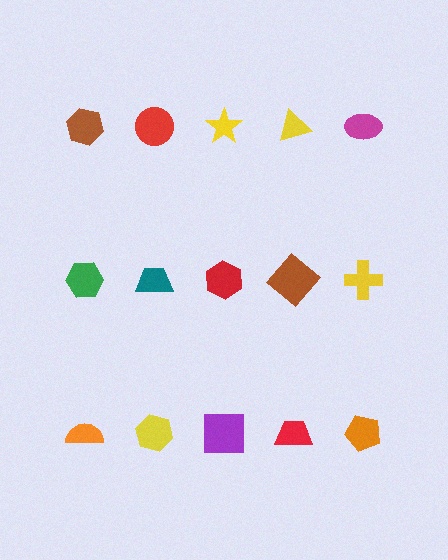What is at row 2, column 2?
A teal trapezoid.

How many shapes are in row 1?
5 shapes.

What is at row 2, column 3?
A red hexagon.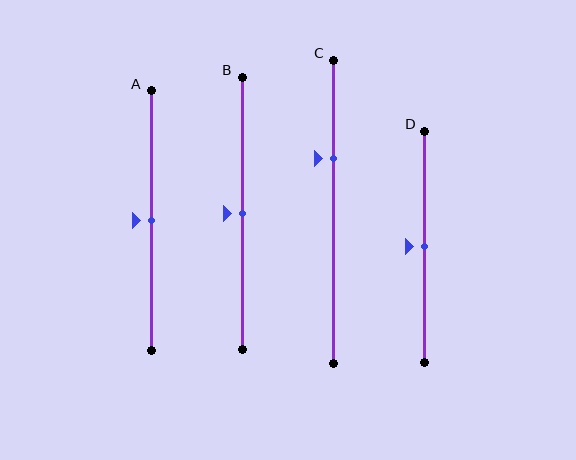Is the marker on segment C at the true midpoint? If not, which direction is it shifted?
No, the marker on segment C is shifted upward by about 18% of the segment length.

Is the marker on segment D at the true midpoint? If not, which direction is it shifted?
Yes, the marker on segment D is at the true midpoint.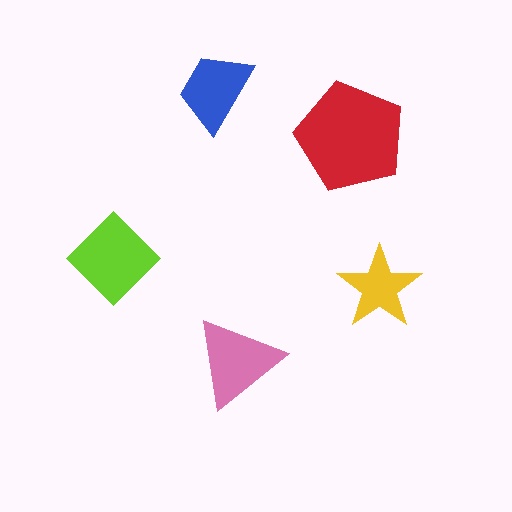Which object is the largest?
The red pentagon.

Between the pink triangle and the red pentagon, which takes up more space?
The red pentagon.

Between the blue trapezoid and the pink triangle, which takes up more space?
The pink triangle.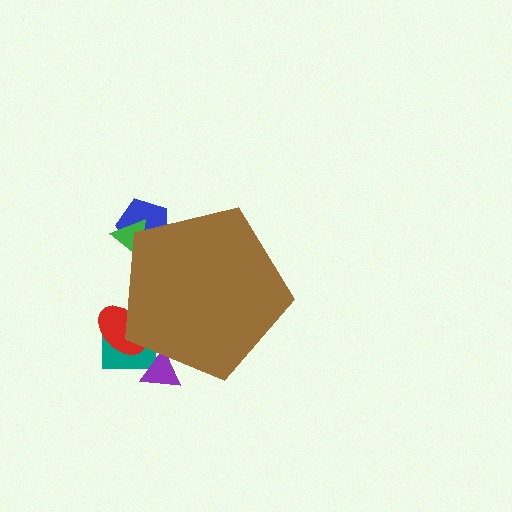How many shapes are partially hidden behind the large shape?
5 shapes are partially hidden.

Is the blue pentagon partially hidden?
Yes, the blue pentagon is partially hidden behind the brown pentagon.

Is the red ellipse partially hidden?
Yes, the red ellipse is partially hidden behind the brown pentagon.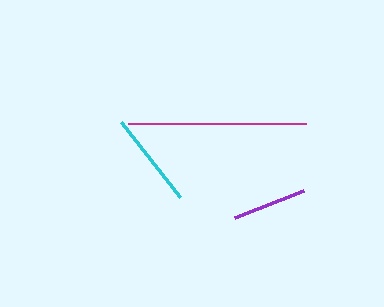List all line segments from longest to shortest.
From longest to shortest: magenta, cyan, purple.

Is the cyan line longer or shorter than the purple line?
The cyan line is longer than the purple line.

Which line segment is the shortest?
The purple line is the shortest at approximately 75 pixels.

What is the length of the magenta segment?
The magenta segment is approximately 177 pixels long.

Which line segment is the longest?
The magenta line is the longest at approximately 177 pixels.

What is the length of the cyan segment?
The cyan segment is approximately 95 pixels long.